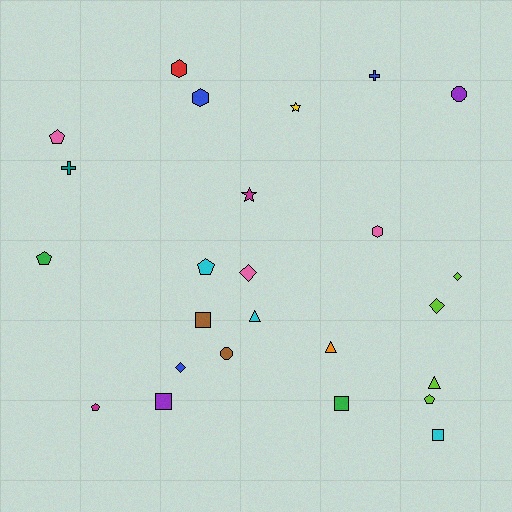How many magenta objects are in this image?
There are 2 magenta objects.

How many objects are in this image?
There are 25 objects.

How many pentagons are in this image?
There are 5 pentagons.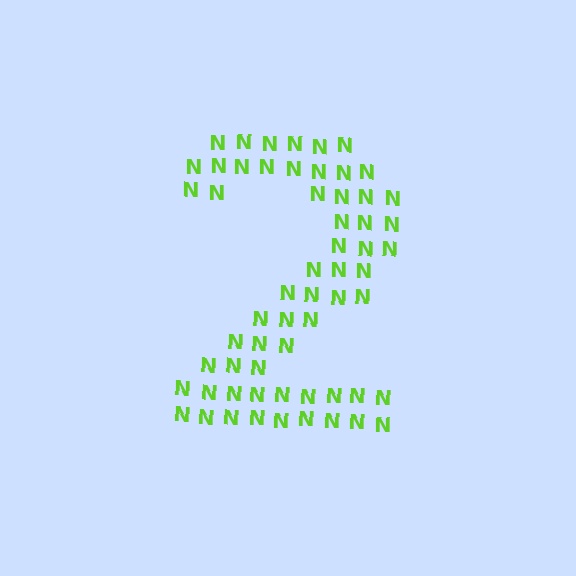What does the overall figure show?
The overall figure shows the digit 2.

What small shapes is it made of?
It is made of small letter N's.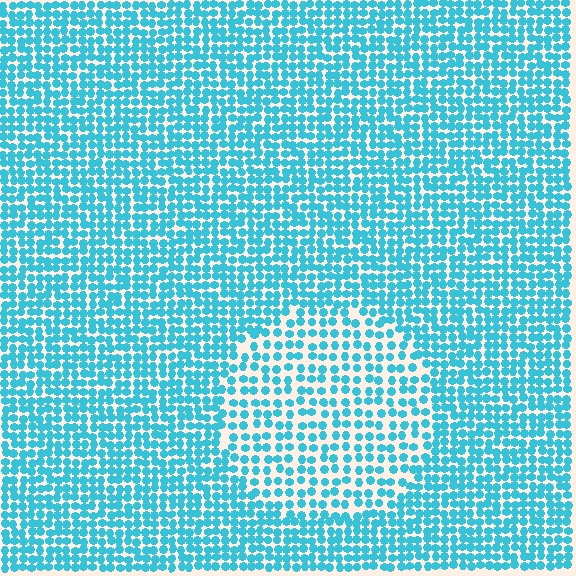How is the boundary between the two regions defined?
The boundary is defined by a change in element density (approximately 1.7x ratio). All elements are the same color, size, and shape.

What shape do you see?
I see a circle.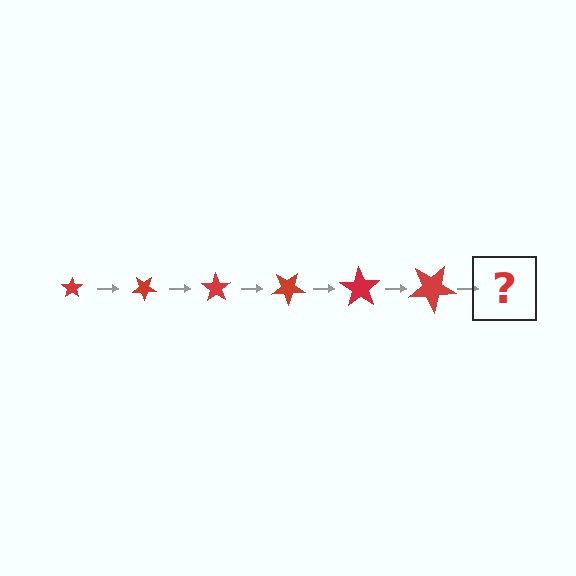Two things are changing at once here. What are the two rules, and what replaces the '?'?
The two rules are that the star grows larger each step and it rotates 35 degrees each step. The '?' should be a star, larger than the previous one and rotated 210 degrees from the start.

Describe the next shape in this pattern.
It should be a star, larger than the previous one and rotated 210 degrees from the start.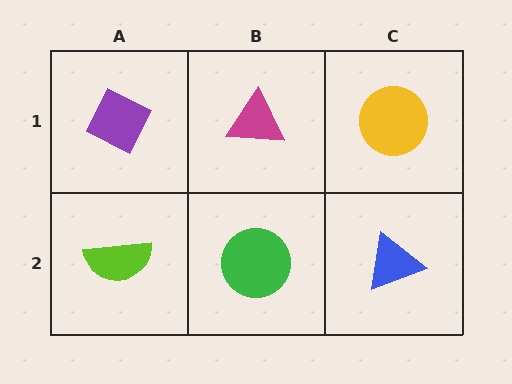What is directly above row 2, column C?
A yellow circle.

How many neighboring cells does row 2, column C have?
2.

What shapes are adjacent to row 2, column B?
A magenta triangle (row 1, column B), a lime semicircle (row 2, column A), a blue triangle (row 2, column C).